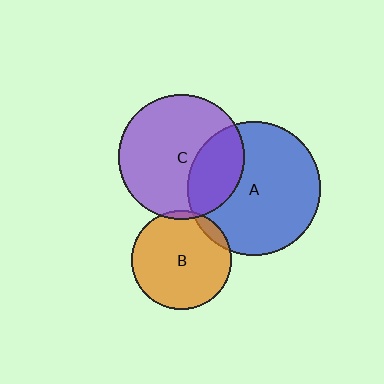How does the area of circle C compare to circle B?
Approximately 1.6 times.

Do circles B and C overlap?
Yes.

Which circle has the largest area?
Circle A (blue).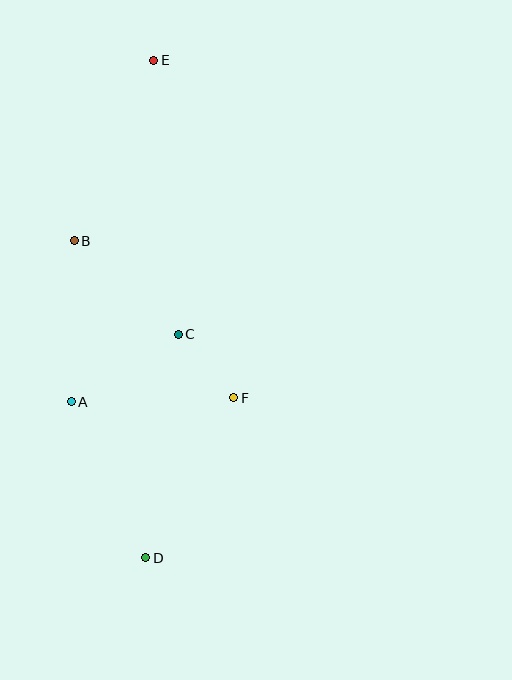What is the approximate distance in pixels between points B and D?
The distance between B and D is approximately 325 pixels.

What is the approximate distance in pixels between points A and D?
The distance between A and D is approximately 173 pixels.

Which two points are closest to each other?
Points C and F are closest to each other.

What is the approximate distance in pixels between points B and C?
The distance between B and C is approximately 140 pixels.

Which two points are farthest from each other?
Points D and E are farthest from each other.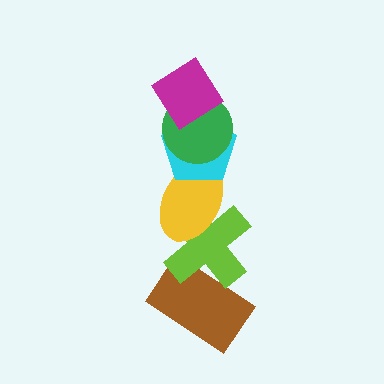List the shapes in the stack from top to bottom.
From top to bottom: the magenta diamond, the green circle, the cyan pentagon, the yellow ellipse, the lime cross, the brown rectangle.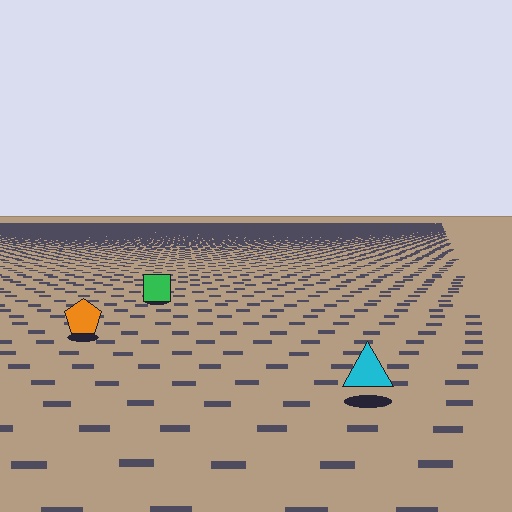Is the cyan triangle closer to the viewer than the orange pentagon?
Yes. The cyan triangle is closer — you can tell from the texture gradient: the ground texture is coarser near it.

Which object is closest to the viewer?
The cyan triangle is closest. The texture marks near it are larger and more spread out.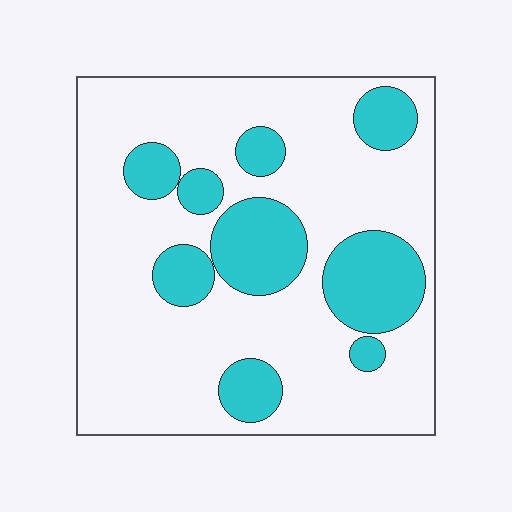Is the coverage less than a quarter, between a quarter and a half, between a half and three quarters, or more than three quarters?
Between a quarter and a half.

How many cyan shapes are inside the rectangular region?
9.